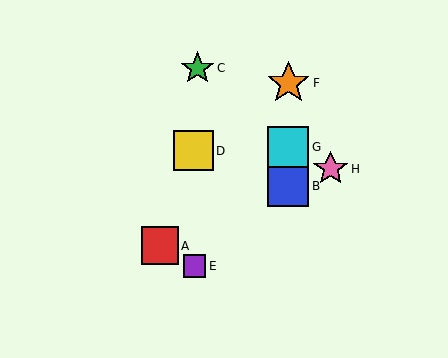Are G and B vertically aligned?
Yes, both are at x≈288.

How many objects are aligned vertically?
3 objects (B, F, G) are aligned vertically.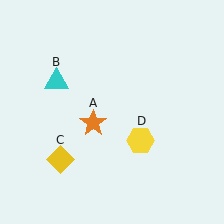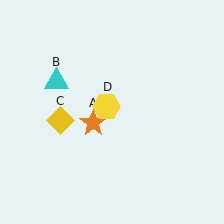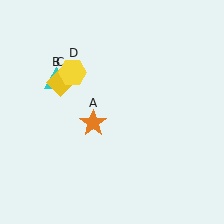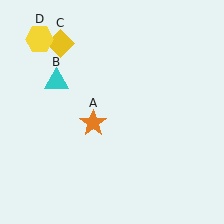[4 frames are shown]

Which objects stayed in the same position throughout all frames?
Orange star (object A) and cyan triangle (object B) remained stationary.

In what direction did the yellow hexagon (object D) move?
The yellow hexagon (object D) moved up and to the left.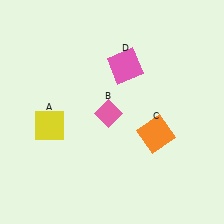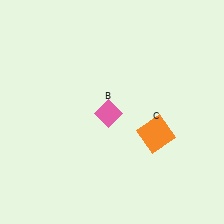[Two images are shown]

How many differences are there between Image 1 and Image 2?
There are 2 differences between the two images.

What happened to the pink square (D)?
The pink square (D) was removed in Image 2. It was in the top-right area of Image 1.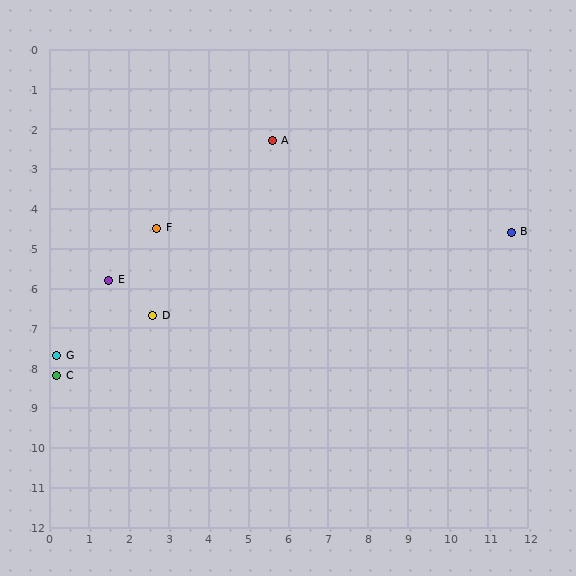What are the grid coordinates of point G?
Point G is at approximately (0.2, 7.7).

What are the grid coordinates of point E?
Point E is at approximately (1.5, 5.8).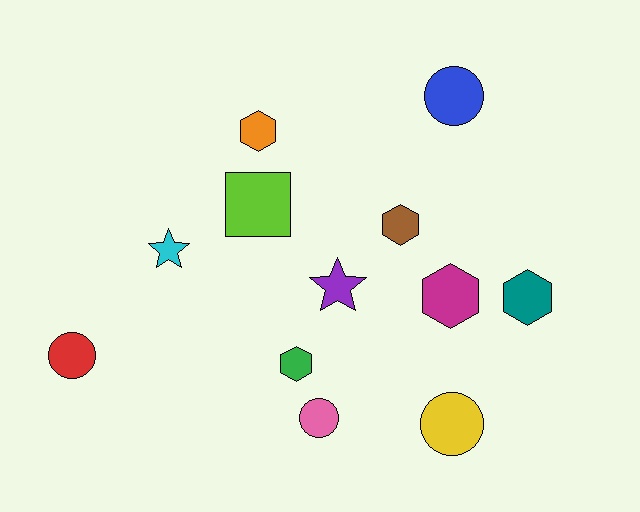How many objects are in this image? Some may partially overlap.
There are 12 objects.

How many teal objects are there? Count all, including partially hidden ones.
There is 1 teal object.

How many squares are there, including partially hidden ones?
There is 1 square.